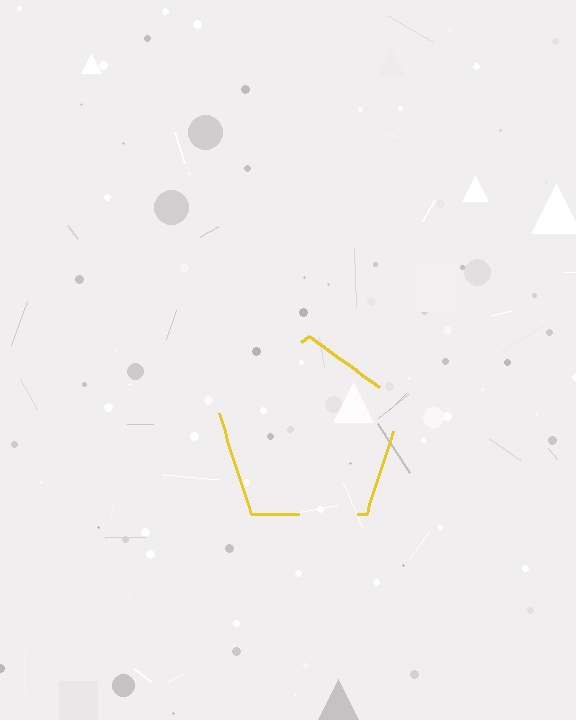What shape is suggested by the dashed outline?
The dashed outline suggests a pentagon.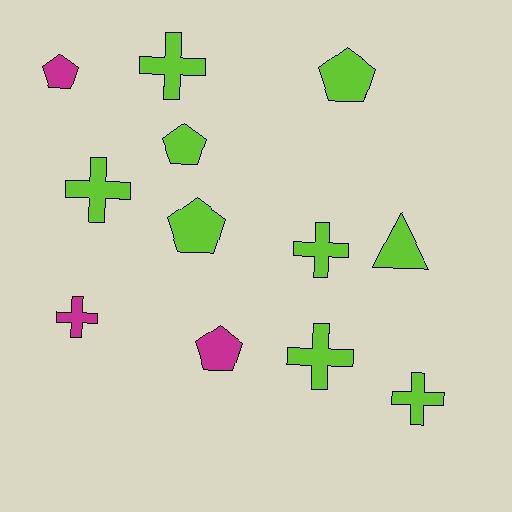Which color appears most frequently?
Lime, with 9 objects.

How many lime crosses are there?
There are 5 lime crosses.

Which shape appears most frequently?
Cross, with 6 objects.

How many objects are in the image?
There are 12 objects.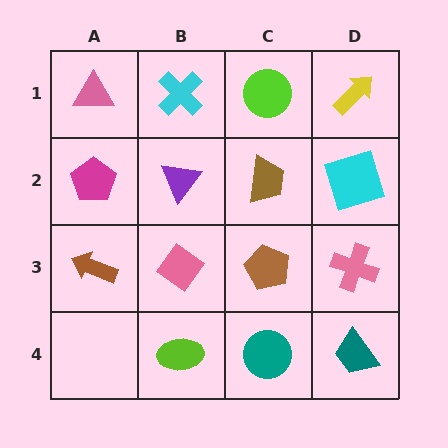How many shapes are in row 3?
4 shapes.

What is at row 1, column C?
A lime circle.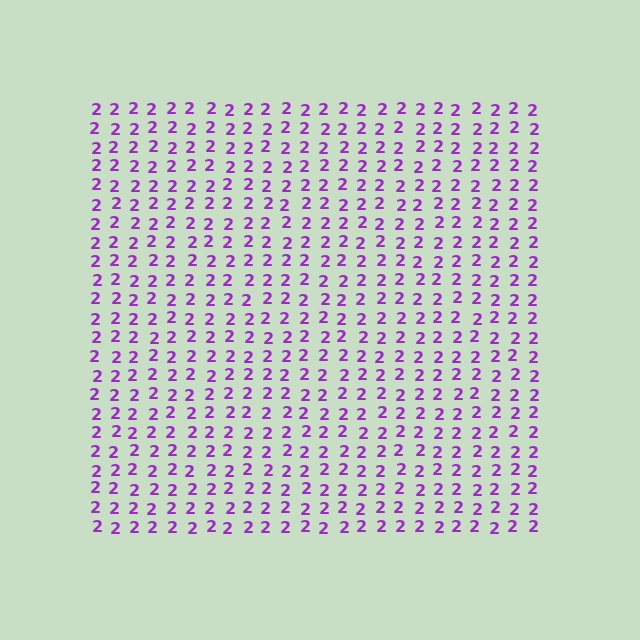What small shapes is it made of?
It is made of small digit 2's.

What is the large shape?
The large shape is a square.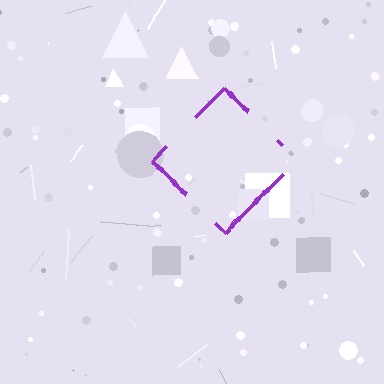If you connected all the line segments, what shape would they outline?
They would outline a diamond.